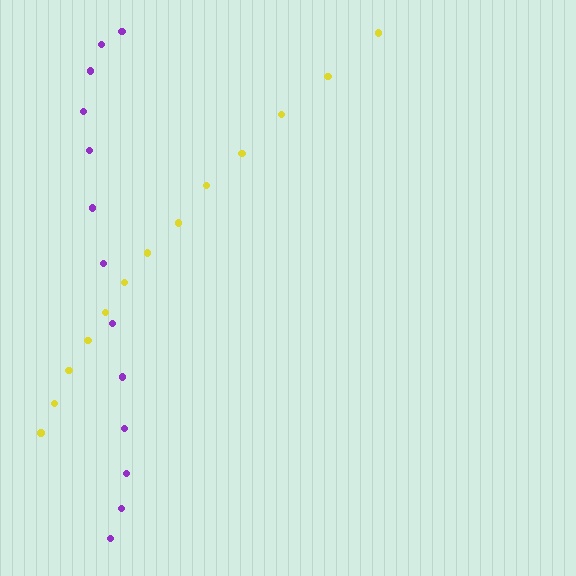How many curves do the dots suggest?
There are 2 distinct paths.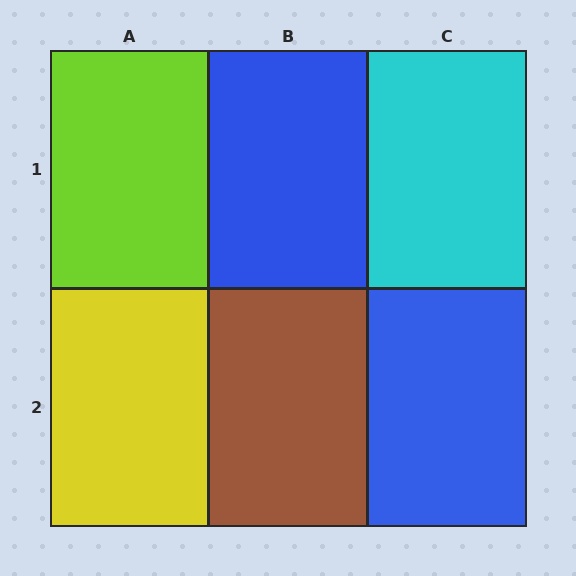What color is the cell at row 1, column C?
Cyan.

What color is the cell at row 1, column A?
Lime.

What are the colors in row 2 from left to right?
Yellow, brown, blue.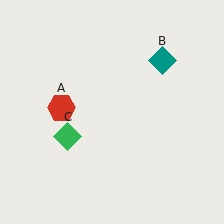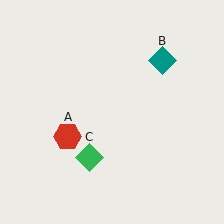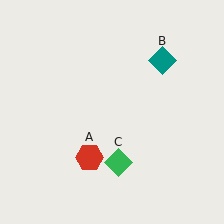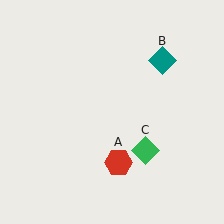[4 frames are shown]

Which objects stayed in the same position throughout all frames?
Teal diamond (object B) remained stationary.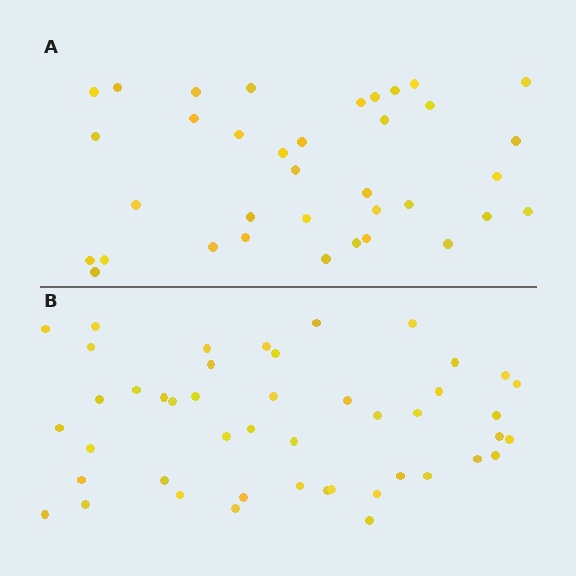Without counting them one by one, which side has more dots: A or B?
Region B (the bottom region) has more dots.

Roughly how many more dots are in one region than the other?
Region B has roughly 10 or so more dots than region A.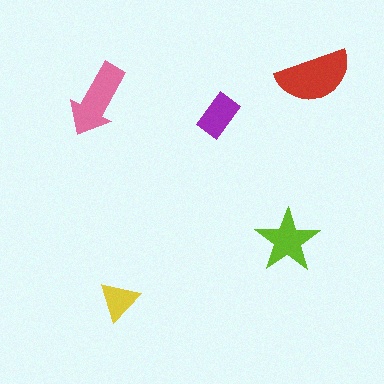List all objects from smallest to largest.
The yellow triangle, the purple rectangle, the lime star, the pink arrow, the red semicircle.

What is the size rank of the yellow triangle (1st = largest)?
5th.